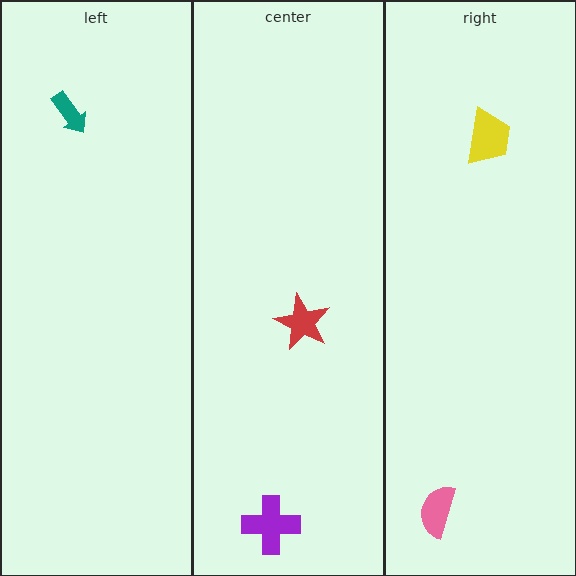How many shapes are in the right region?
2.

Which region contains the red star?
The center region.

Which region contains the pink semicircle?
The right region.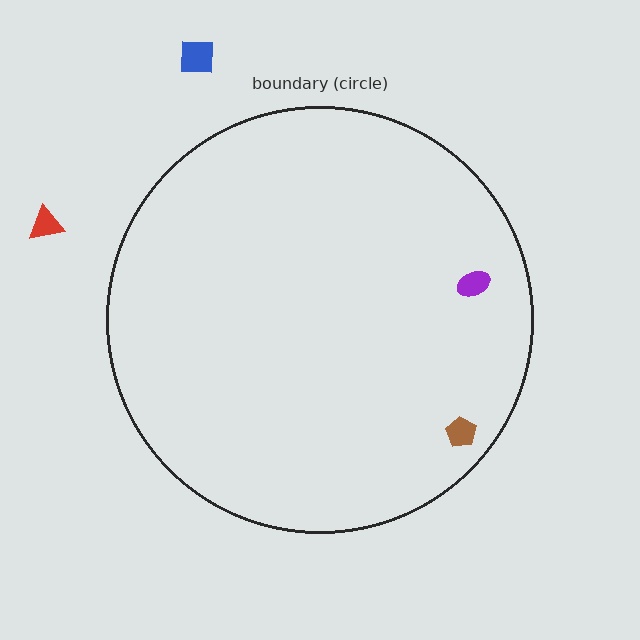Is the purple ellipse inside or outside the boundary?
Inside.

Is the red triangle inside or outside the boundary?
Outside.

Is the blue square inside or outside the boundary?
Outside.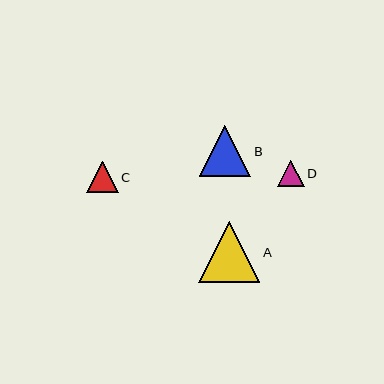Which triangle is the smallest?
Triangle D is the smallest with a size of approximately 27 pixels.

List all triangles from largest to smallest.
From largest to smallest: A, B, C, D.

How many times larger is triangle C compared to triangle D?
Triangle C is approximately 1.2 times the size of triangle D.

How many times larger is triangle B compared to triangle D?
Triangle B is approximately 1.9 times the size of triangle D.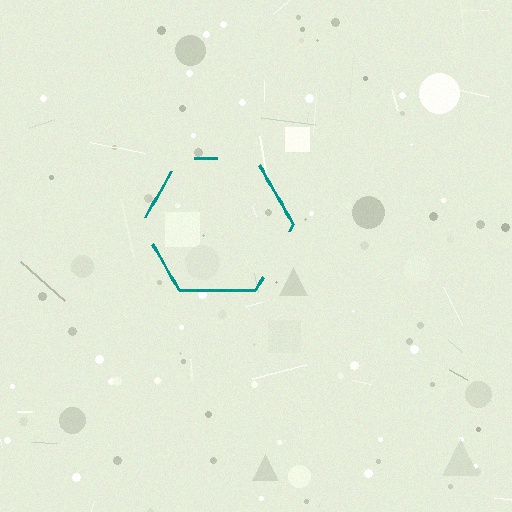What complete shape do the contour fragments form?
The contour fragments form a hexagon.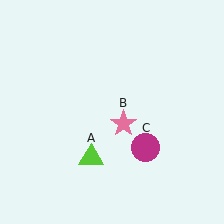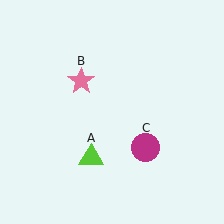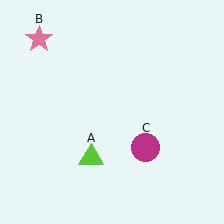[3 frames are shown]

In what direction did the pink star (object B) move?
The pink star (object B) moved up and to the left.